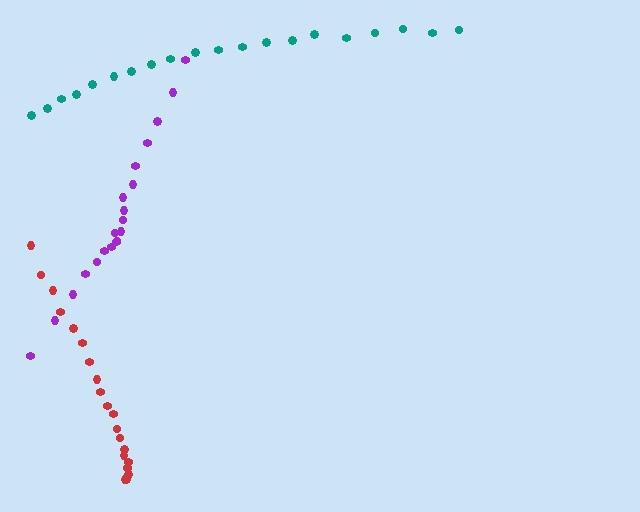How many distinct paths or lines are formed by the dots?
There are 3 distinct paths.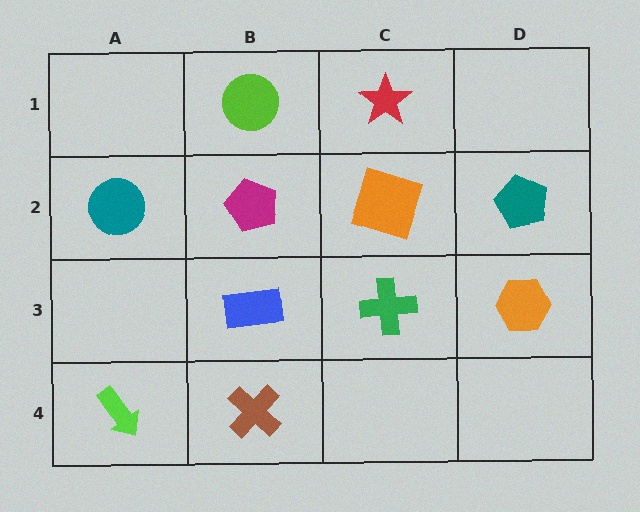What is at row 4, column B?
A brown cross.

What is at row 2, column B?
A magenta pentagon.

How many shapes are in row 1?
2 shapes.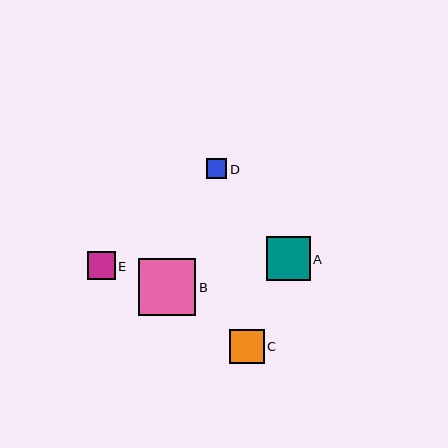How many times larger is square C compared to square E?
Square C is approximately 1.2 times the size of square E.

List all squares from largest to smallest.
From largest to smallest: B, A, C, E, D.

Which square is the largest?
Square B is the largest with a size of approximately 57 pixels.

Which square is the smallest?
Square D is the smallest with a size of approximately 21 pixels.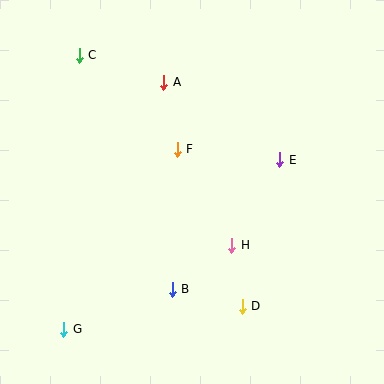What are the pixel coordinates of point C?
Point C is at (79, 55).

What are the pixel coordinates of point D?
Point D is at (242, 306).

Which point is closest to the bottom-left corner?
Point G is closest to the bottom-left corner.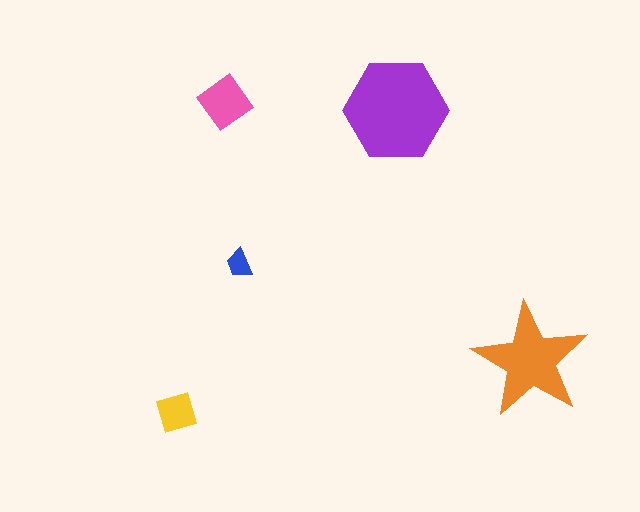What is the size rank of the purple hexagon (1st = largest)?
1st.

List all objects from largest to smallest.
The purple hexagon, the orange star, the pink diamond, the yellow square, the blue trapezoid.